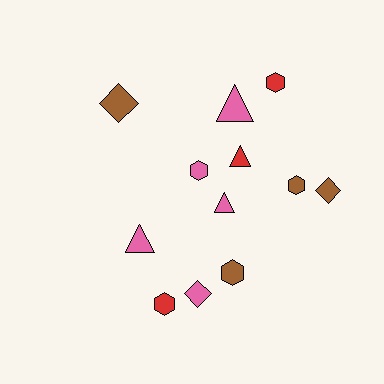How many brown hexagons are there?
There are 2 brown hexagons.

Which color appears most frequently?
Pink, with 5 objects.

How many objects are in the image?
There are 12 objects.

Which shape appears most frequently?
Hexagon, with 5 objects.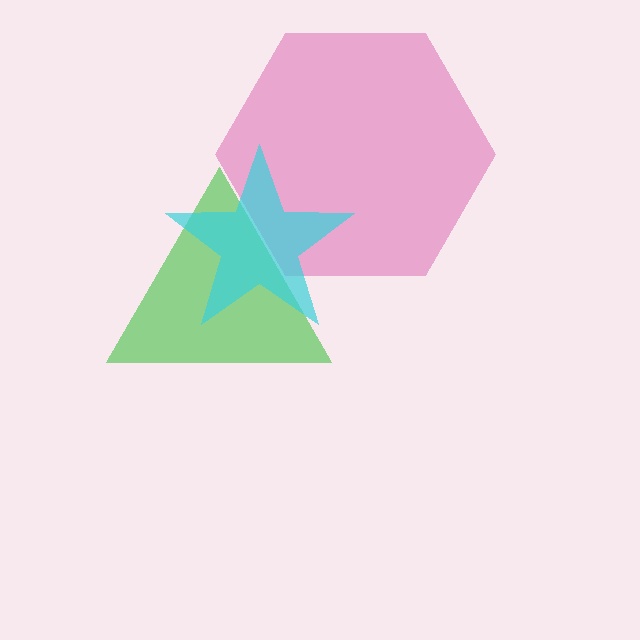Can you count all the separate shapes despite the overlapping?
Yes, there are 3 separate shapes.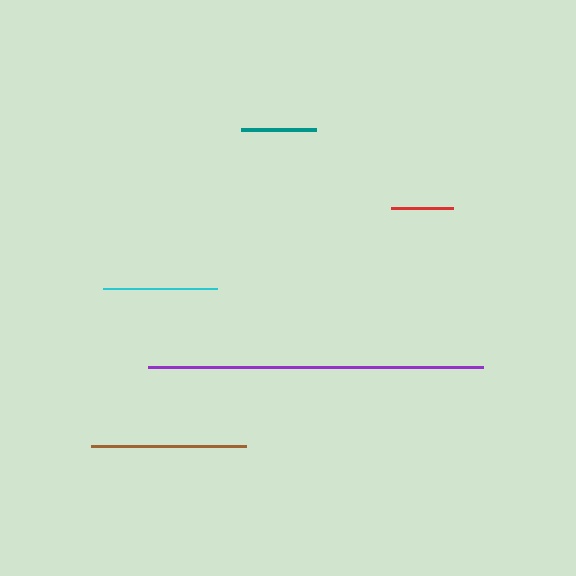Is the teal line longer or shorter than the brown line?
The brown line is longer than the teal line.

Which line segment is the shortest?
The red line is the shortest at approximately 62 pixels.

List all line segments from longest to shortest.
From longest to shortest: purple, brown, cyan, teal, red.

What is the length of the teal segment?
The teal segment is approximately 75 pixels long.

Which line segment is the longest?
The purple line is the longest at approximately 335 pixels.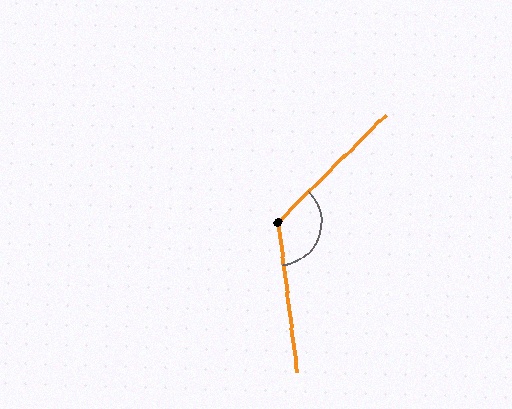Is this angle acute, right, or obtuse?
It is obtuse.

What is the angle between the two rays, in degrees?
Approximately 127 degrees.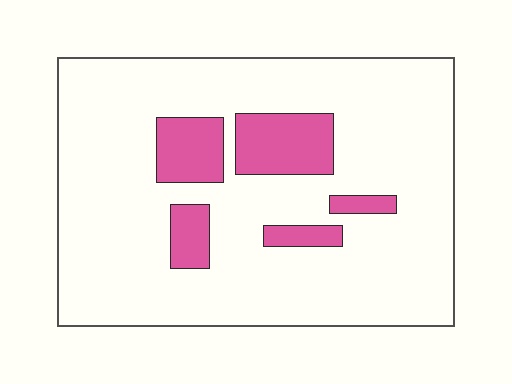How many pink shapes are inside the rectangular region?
5.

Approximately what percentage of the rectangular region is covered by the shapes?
Approximately 15%.